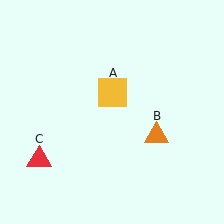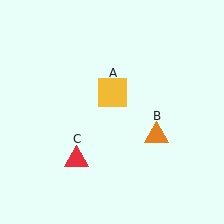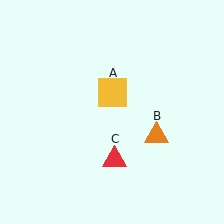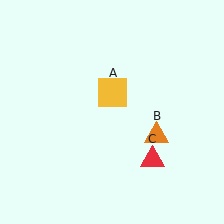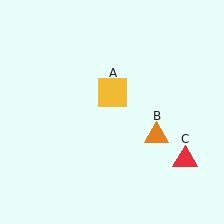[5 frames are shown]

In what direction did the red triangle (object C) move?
The red triangle (object C) moved right.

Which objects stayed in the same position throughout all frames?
Yellow square (object A) and orange triangle (object B) remained stationary.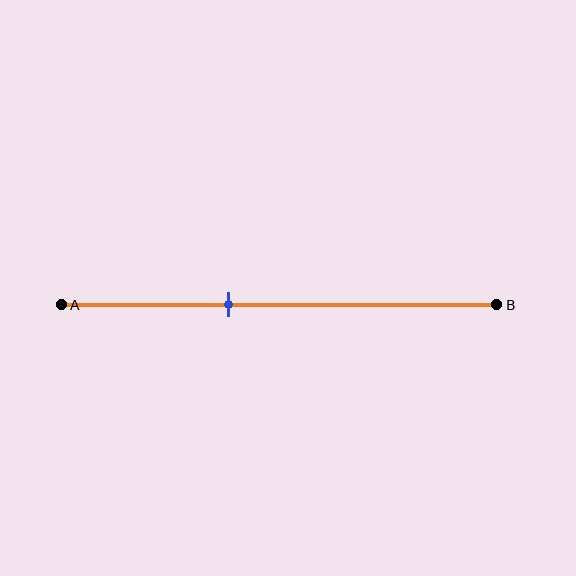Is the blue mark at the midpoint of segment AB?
No, the mark is at about 40% from A, not at the 50% midpoint.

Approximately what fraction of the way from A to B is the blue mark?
The blue mark is approximately 40% of the way from A to B.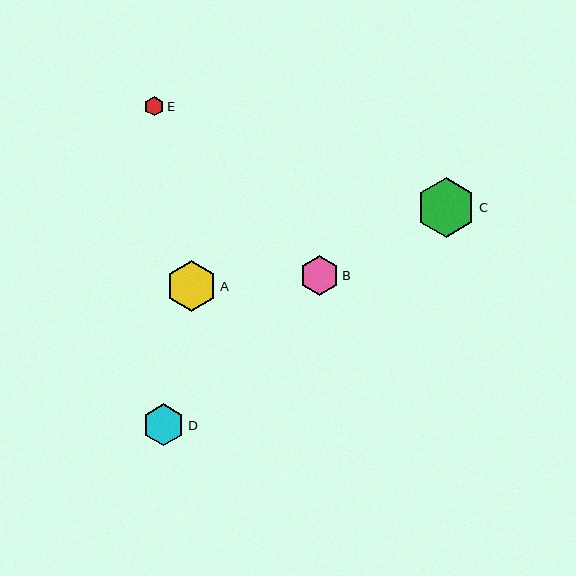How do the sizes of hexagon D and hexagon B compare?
Hexagon D and hexagon B are approximately the same size.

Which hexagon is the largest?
Hexagon C is the largest with a size of approximately 60 pixels.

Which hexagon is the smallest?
Hexagon E is the smallest with a size of approximately 19 pixels.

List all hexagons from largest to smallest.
From largest to smallest: C, A, D, B, E.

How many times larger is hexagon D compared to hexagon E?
Hexagon D is approximately 2.2 times the size of hexagon E.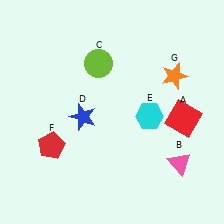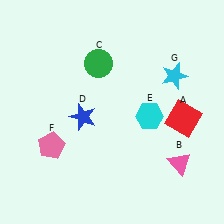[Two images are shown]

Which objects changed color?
C changed from lime to green. F changed from red to pink. G changed from orange to cyan.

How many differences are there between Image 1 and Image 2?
There are 3 differences between the two images.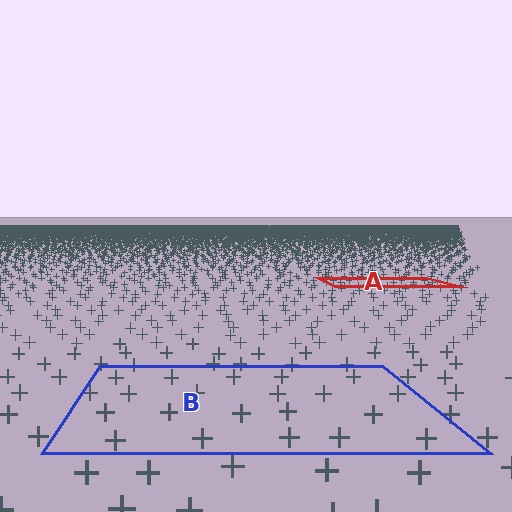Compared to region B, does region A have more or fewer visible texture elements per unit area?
Region A has more texture elements per unit area — they are packed more densely because it is farther away.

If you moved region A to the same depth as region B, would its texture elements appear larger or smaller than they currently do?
They would appear larger. At a closer depth, the same texture elements are projected at a bigger on-screen size.